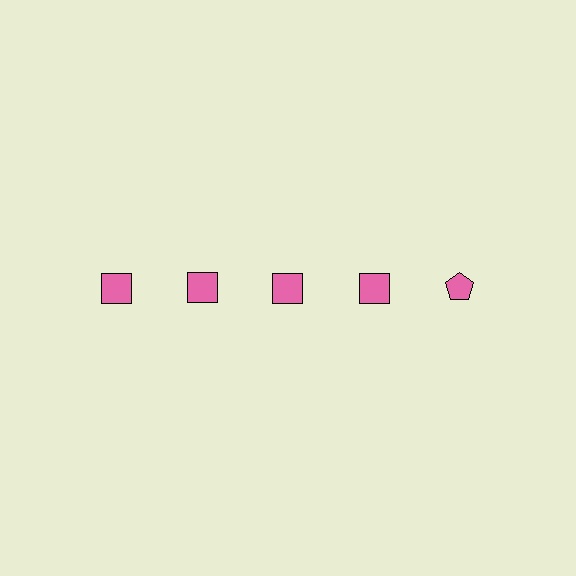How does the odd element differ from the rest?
It has a different shape: pentagon instead of square.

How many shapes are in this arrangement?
There are 5 shapes arranged in a grid pattern.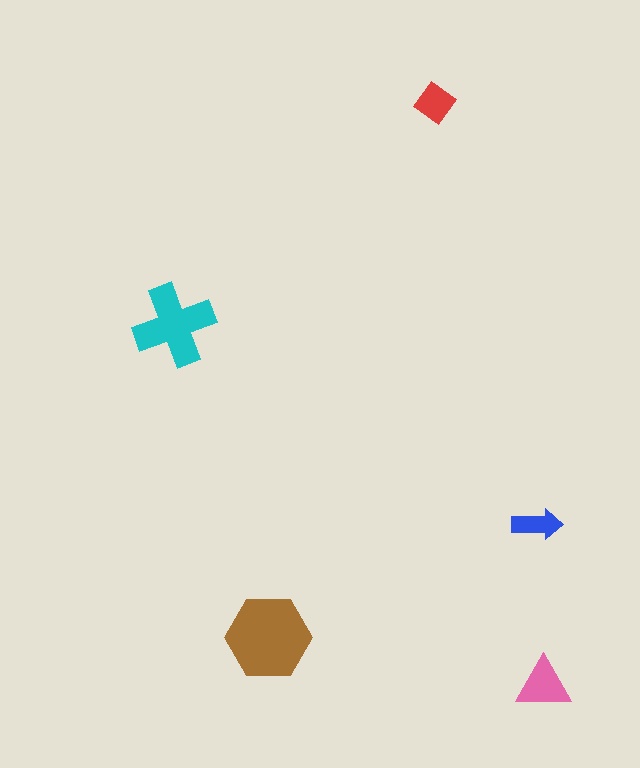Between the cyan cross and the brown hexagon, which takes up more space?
The brown hexagon.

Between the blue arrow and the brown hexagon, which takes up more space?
The brown hexagon.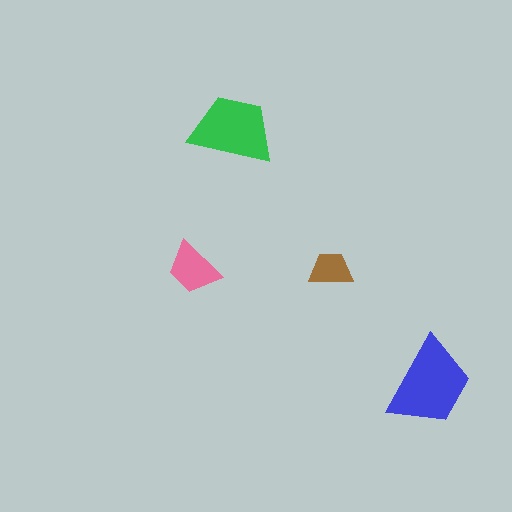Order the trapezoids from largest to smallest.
the blue one, the green one, the pink one, the brown one.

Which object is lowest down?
The blue trapezoid is bottommost.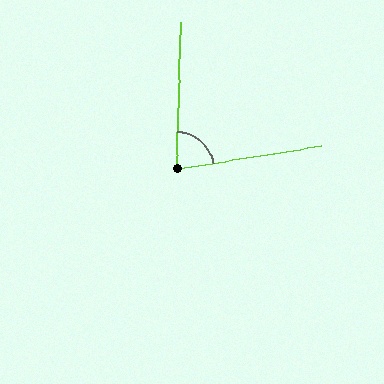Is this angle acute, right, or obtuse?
It is acute.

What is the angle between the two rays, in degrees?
Approximately 79 degrees.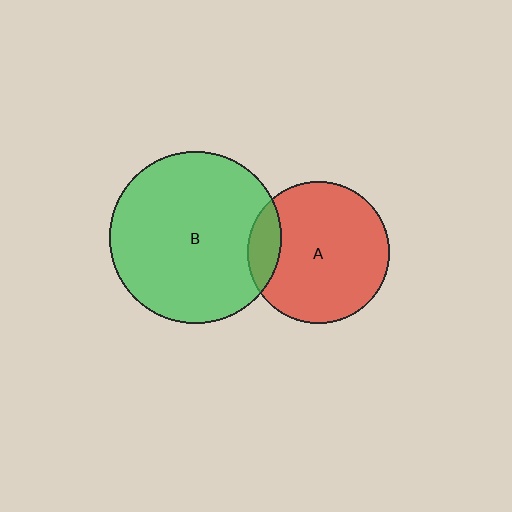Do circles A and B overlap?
Yes.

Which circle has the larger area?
Circle B (green).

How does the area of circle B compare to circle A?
Approximately 1.5 times.